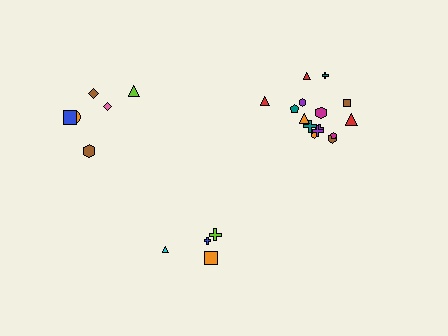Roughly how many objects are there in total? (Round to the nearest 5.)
Roughly 25 objects in total.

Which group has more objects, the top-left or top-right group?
The top-right group.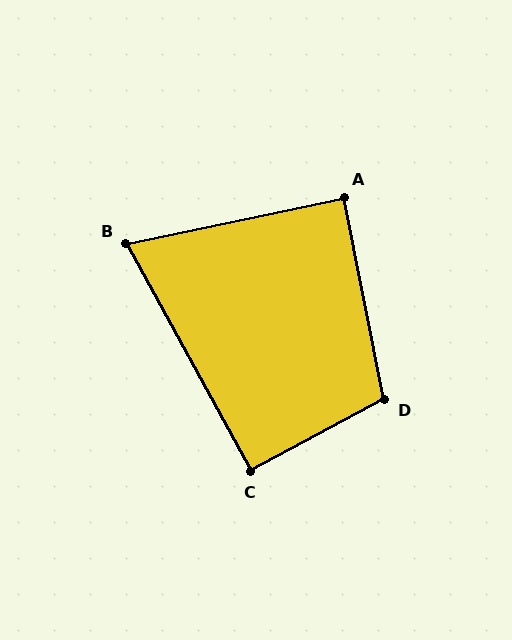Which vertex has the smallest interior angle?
B, at approximately 73 degrees.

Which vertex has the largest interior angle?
D, at approximately 107 degrees.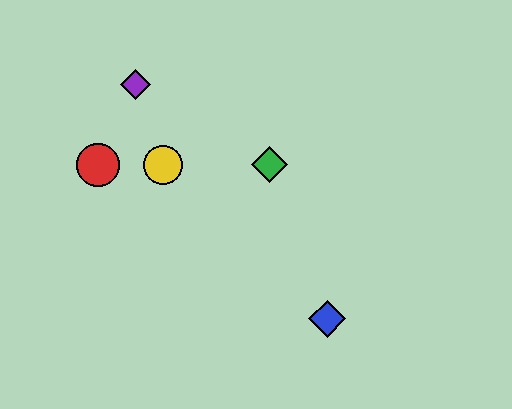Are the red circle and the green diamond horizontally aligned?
Yes, both are at y≈165.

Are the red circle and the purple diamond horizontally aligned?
No, the red circle is at y≈165 and the purple diamond is at y≈84.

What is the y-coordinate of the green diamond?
The green diamond is at y≈165.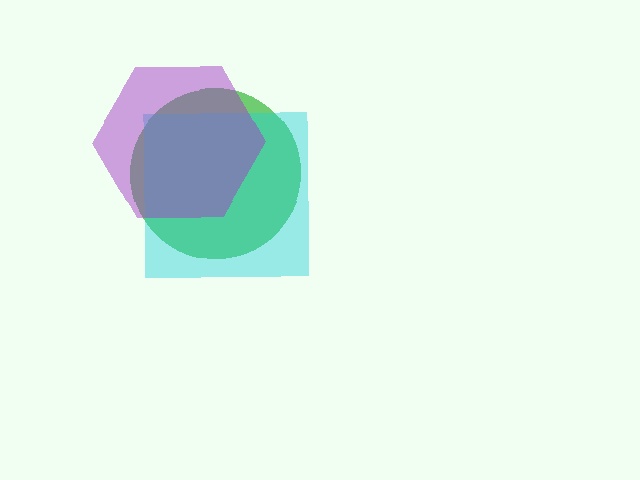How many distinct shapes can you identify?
There are 3 distinct shapes: a green circle, a cyan square, a purple hexagon.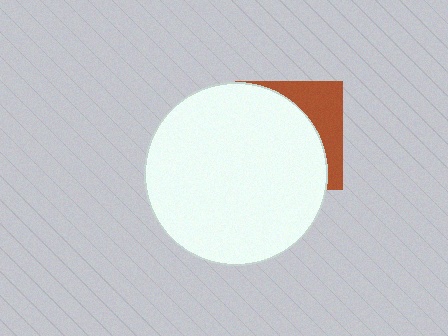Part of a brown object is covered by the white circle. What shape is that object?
It is a square.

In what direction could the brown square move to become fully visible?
The brown square could move toward the upper-right. That would shift it out from behind the white circle entirely.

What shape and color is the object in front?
The object in front is a white circle.